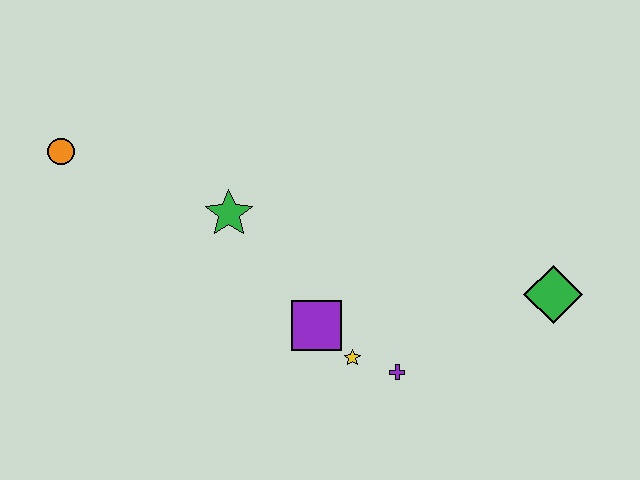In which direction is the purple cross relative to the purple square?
The purple cross is to the right of the purple square.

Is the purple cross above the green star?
No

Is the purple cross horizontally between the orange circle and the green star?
No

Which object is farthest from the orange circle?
The green diamond is farthest from the orange circle.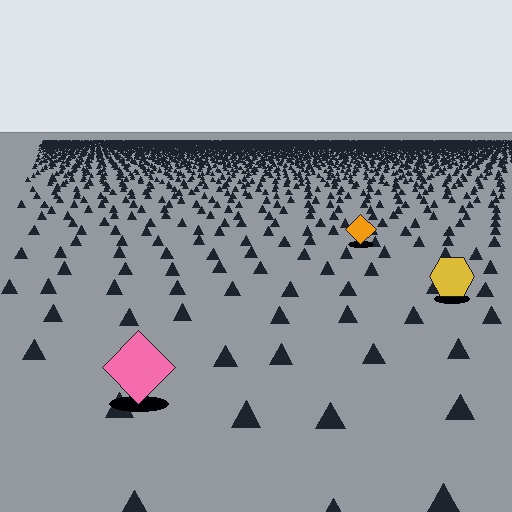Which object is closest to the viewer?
The pink diamond is closest. The texture marks near it are larger and more spread out.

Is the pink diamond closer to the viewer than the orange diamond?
Yes. The pink diamond is closer — you can tell from the texture gradient: the ground texture is coarser near it.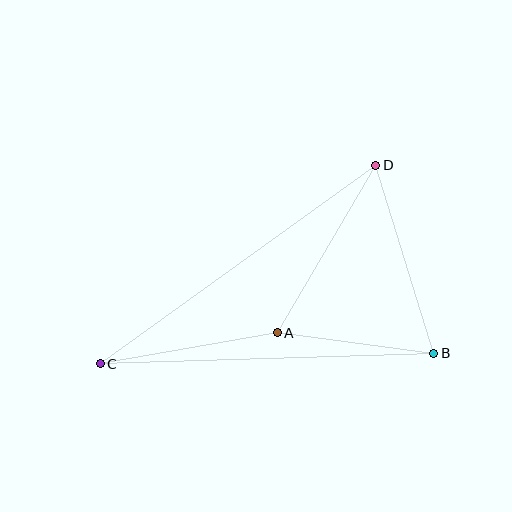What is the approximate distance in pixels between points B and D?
The distance between B and D is approximately 197 pixels.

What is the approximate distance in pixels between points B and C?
The distance between B and C is approximately 334 pixels.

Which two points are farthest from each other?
Points C and D are farthest from each other.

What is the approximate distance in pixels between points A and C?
The distance between A and C is approximately 180 pixels.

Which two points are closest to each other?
Points A and B are closest to each other.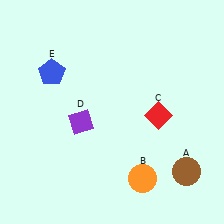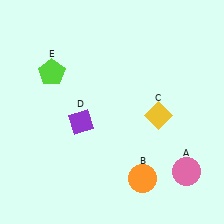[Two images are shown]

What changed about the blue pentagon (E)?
In Image 1, E is blue. In Image 2, it changed to lime.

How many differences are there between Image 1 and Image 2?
There are 3 differences between the two images.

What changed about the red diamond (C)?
In Image 1, C is red. In Image 2, it changed to yellow.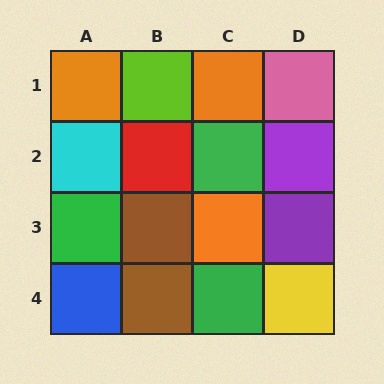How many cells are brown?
2 cells are brown.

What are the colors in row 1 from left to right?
Orange, lime, orange, pink.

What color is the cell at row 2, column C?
Green.